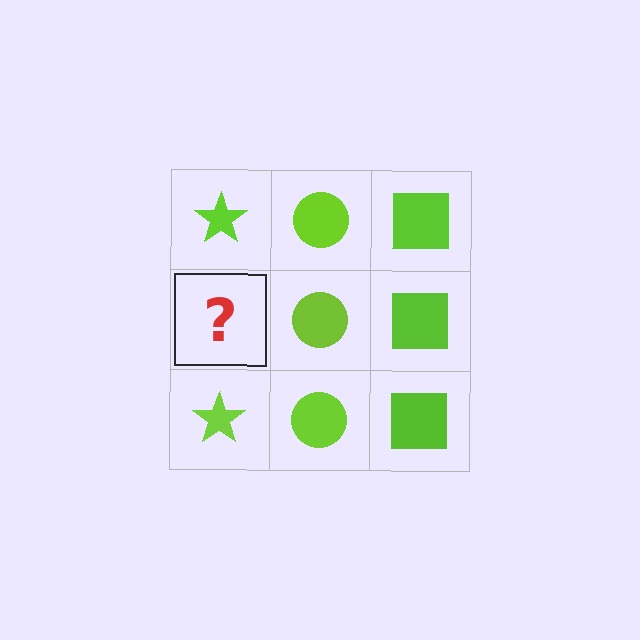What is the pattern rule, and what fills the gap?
The rule is that each column has a consistent shape. The gap should be filled with a lime star.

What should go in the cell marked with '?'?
The missing cell should contain a lime star.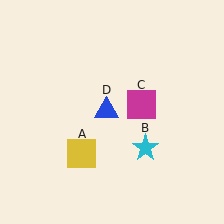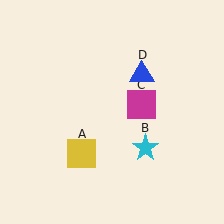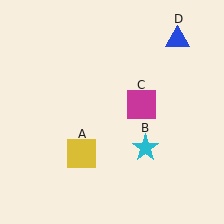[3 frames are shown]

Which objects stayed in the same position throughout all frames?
Yellow square (object A) and cyan star (object B) and magenta square (object C) remained stationary.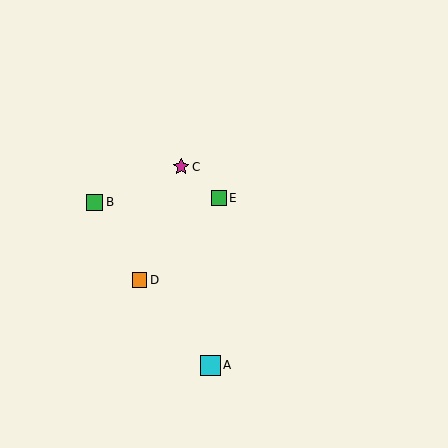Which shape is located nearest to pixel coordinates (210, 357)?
The cyan square (labeled A) at (211, 365) is nearest to that location.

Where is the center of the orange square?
The center of the orange square is at (140, 280).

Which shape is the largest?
The cyan square (labeled A) is the largest.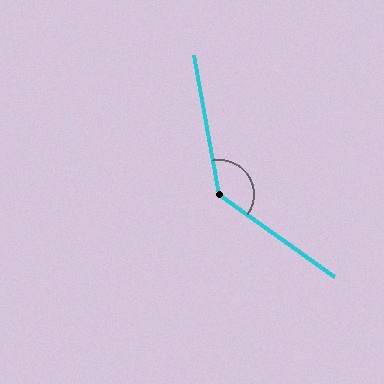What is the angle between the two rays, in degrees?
Approximately 135 degrees.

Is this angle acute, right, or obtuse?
It is obtuse.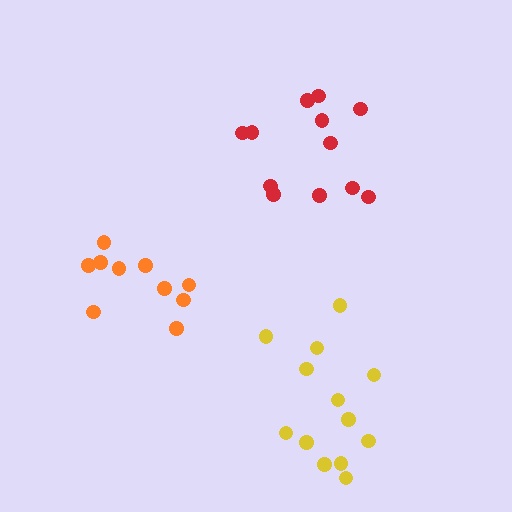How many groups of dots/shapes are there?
There are 3 groups.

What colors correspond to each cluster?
The clusters are colored: red, orange, yellow.